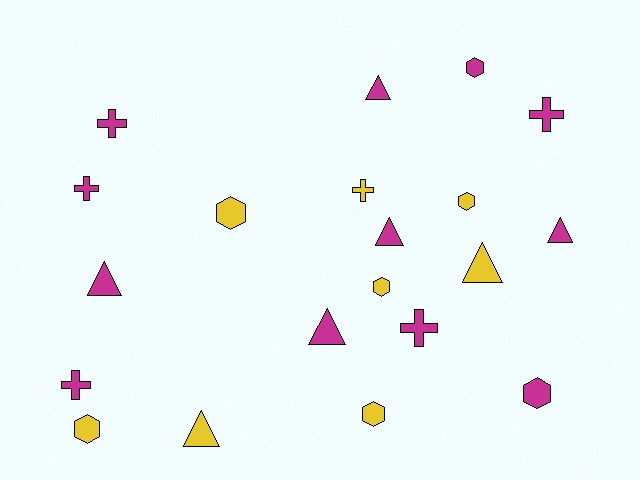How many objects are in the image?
There are 20 objects.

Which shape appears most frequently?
Hexagon, with 7 objects.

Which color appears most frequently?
Magenta, with 12 objects.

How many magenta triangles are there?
There are 5 magenta triangles.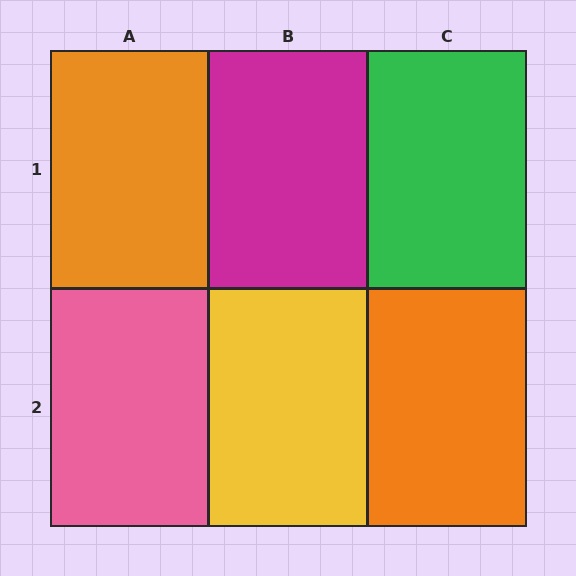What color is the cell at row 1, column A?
Orange.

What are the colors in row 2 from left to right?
Pink, yellow, orange.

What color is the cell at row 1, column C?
Green.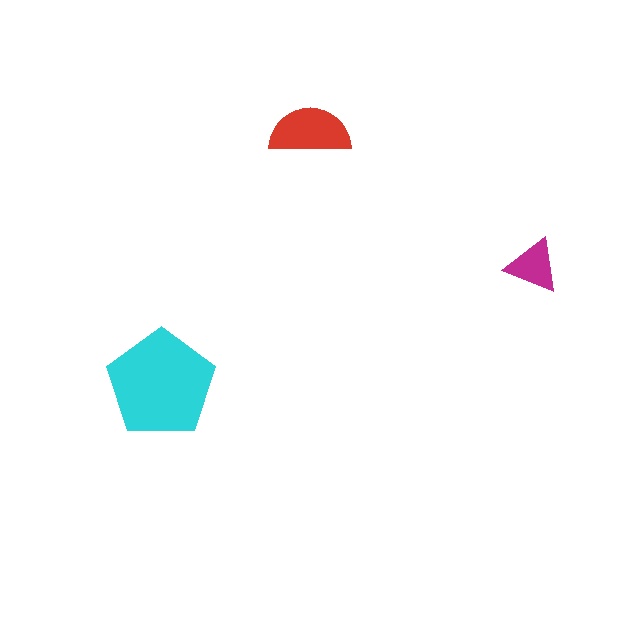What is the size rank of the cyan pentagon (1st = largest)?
1st.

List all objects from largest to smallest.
The cyan pentagon, the red semicircle, the magenta triangle.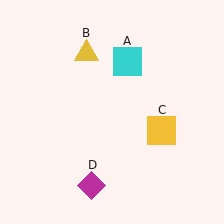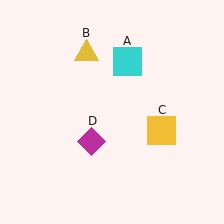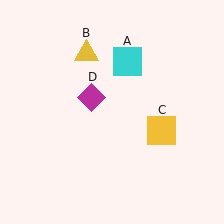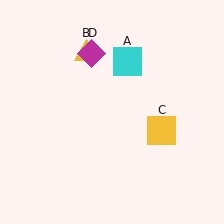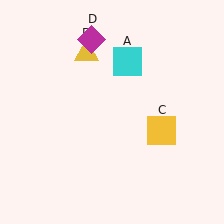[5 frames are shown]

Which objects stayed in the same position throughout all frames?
Cyan square (object A) and yellow triangle (object B) and yellow square (object C) remained stationary.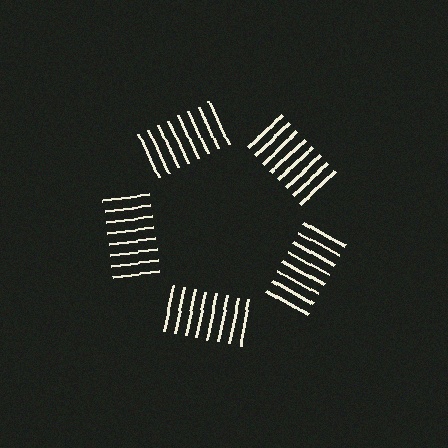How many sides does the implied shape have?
5 sides — the line-ends trace a pentagon.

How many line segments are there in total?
40 — 8 along each of the 5 edges.